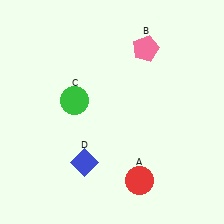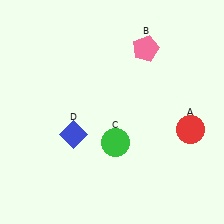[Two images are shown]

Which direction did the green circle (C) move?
The green circle (C) moved down.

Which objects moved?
The objects that moved are: the red circle (A), the green circle (C), the blue diamond (D).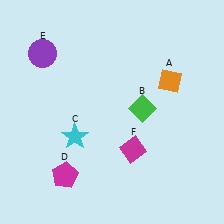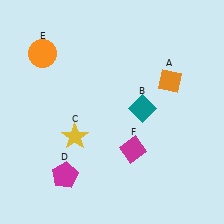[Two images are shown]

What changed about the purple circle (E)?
In Image 1, E is purple. In Image 2, it changed to orange.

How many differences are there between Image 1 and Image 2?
There are 3 differences between the two images.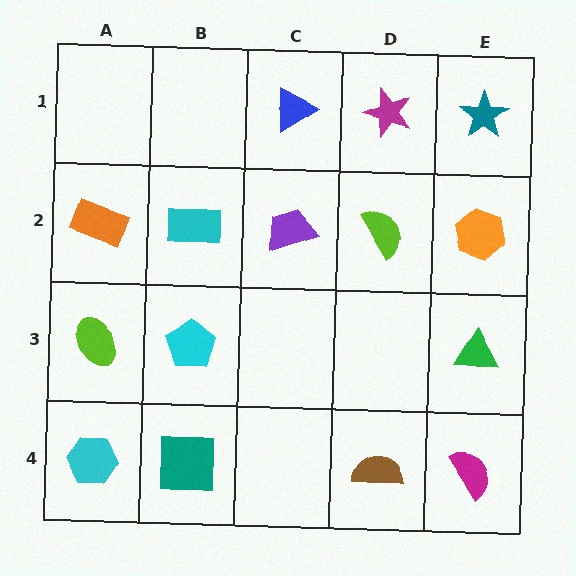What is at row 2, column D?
A lime semicircle.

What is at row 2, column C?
A purple trapezoid.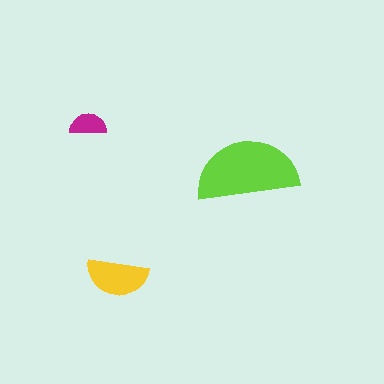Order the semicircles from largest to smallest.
the lime one, the yellow one, the magenta one.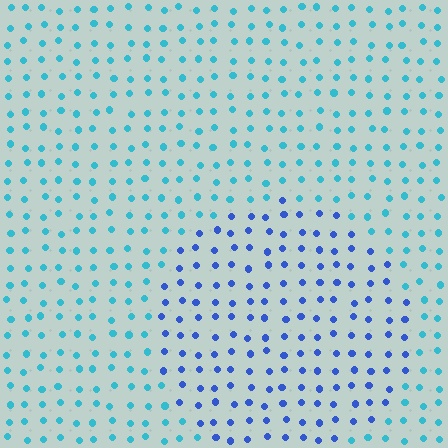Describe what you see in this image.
The image is filled with small cyan elements in a uniform arrangement. A circle-shaped region is visible where the elements are tinted to a slightly different hue, forming a subtle color boundary.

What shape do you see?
I see a circle.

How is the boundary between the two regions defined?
The boundary is defined purely by a slight shift in hue (about 39 degrees). Spacing, size, and orientation are identical on both sides.